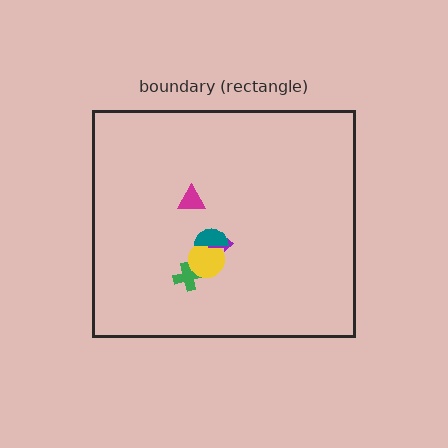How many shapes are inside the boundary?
5 inside, 0 outside.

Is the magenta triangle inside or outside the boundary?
Inside.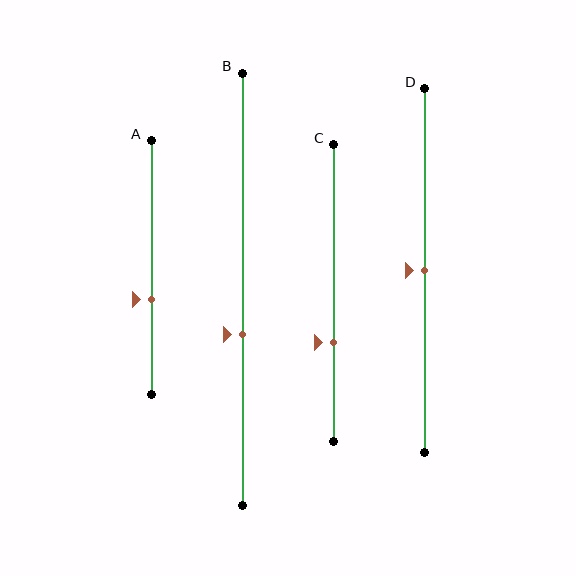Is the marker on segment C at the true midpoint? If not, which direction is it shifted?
No, the marker on segment C is shifted downward by about 17% of the segment length.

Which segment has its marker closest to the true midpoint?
Segment D has its marker closest to the true midpoint.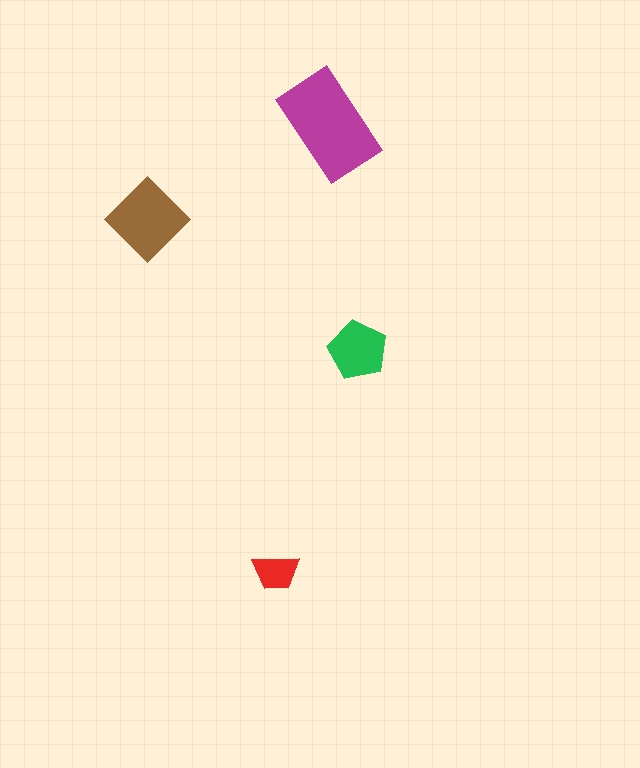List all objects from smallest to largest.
The red trapezoid, the green pentagon, the brown diamond, the magenta rectangle.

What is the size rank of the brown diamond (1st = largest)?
2nd.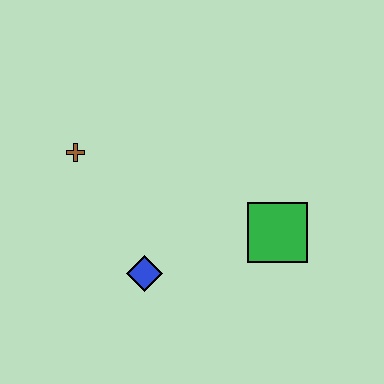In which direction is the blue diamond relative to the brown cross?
The blue diamond is below the brown cross.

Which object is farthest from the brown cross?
The green square is farthest from the brown cross.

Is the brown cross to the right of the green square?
No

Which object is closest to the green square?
The blue diamond is closest to the green square.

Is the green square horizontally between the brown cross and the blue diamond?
No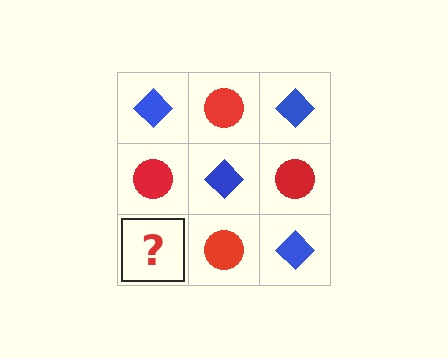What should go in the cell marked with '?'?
The missing cell should contain a blue diamond.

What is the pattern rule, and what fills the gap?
The rule is that it alternates blue diamond and red circle in a checkerboard pattern. The gap should be filled with a blue diamond.